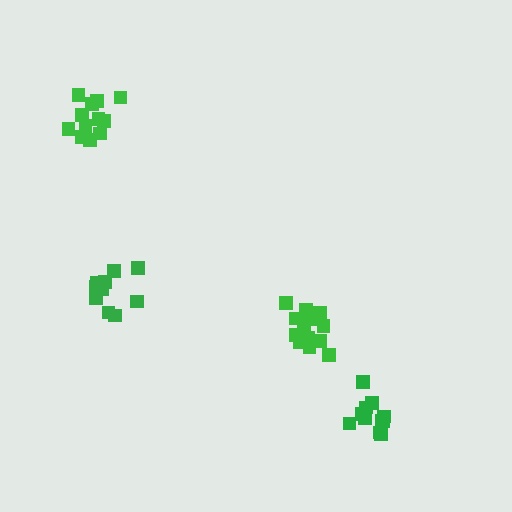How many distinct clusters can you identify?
There are 4 distinct clusters.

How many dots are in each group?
Group 1: 12 dots, Group 2: 15 dots, Group 3: 10 dots, Group 4: 11 dots (48 total).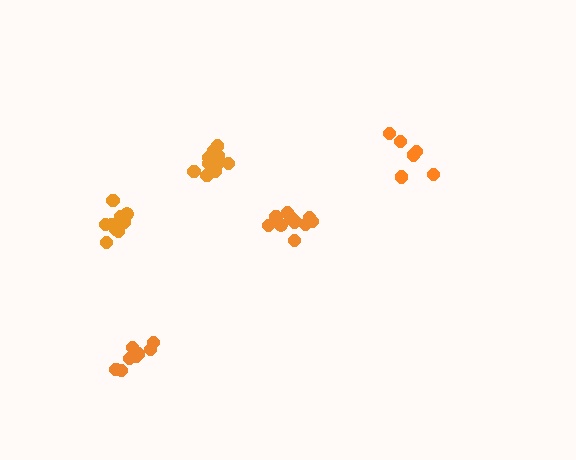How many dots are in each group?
Group 1: 13 dots, Group 2: 9 dots, Group 3: 11 dots, Group 4: 8 dots, Group 5: 7 dots (48 total).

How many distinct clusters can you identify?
There are 5 distinct clusters.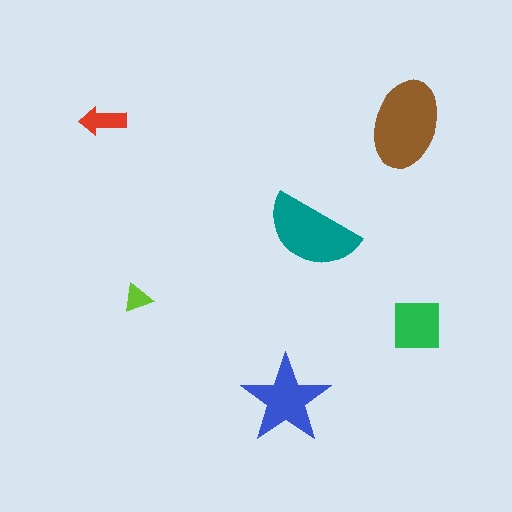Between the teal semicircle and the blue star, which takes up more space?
The teal semicircle.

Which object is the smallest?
The lime triangle.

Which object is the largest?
The brown ellipse.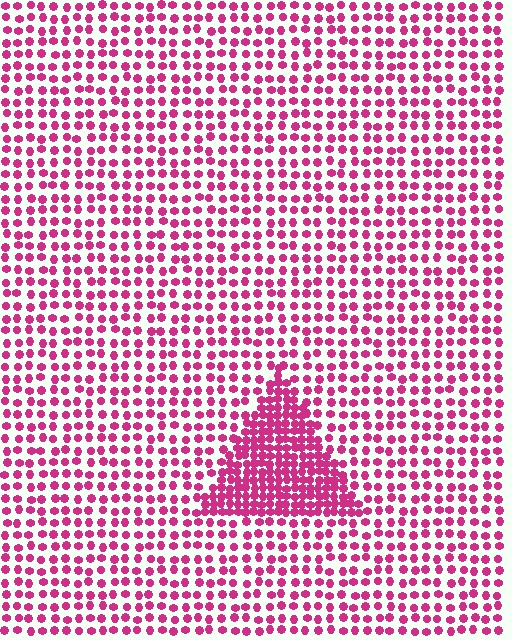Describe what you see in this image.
The image contains small magenta elements arranged at two different densities. A triangle-shaped region is visible where the elements are more densely packed than the surrounding area.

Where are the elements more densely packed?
The elements are more densely packed inside the triangle boundary.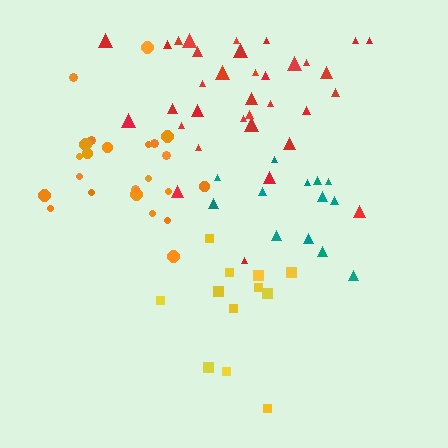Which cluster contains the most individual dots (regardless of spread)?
Red (34).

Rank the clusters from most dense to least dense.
orange, teal, red, yellow.